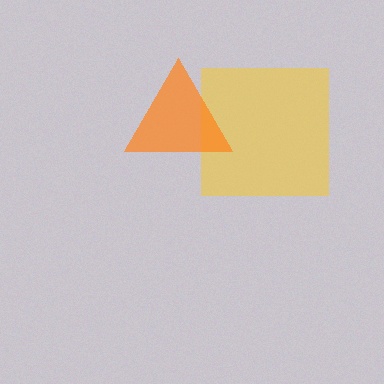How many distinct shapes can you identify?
There are 2 distinct shapes: a yellow square, an orange triangle.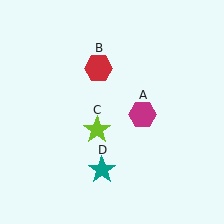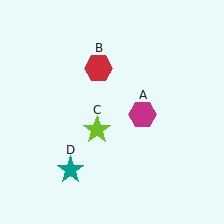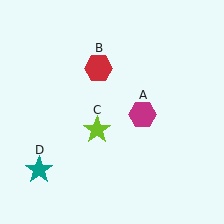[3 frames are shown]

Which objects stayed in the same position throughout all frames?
Magenta hexagon (object A) and red hexagon (object B) and lime star (object C) remained stationary.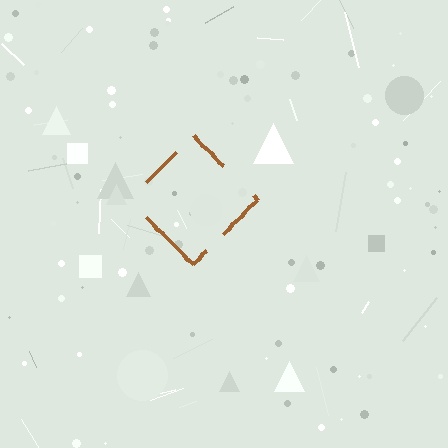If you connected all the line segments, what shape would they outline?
They would outline a diamond.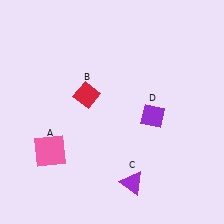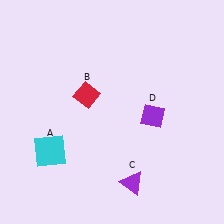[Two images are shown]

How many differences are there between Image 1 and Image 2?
There is 1 difference between the two images.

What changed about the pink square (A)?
In Image 1, A is pink. In Image 2, it changed to cyan.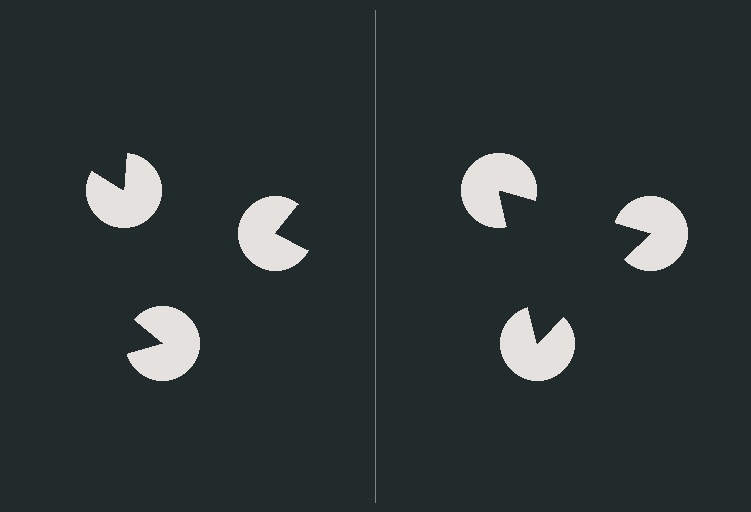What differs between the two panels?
The pac-man discs are positioned identically on both sides; only the wedge orientations differ. On the right they align to a triangle; on the left they are misaligned.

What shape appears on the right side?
An illusory triangle.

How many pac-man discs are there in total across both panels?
6 — 3 on each side.